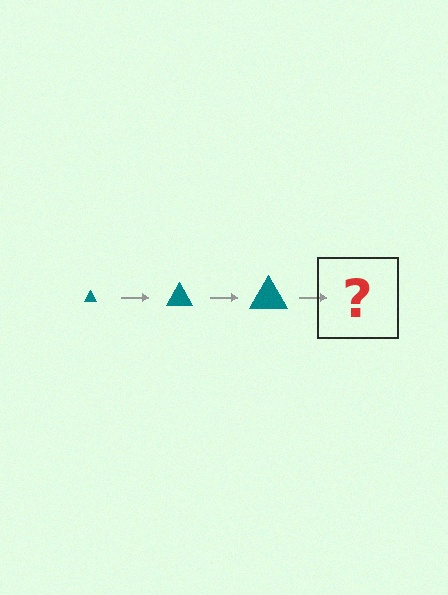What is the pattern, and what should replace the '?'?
The pattern is that the triangle gets progressively larger each step. The '?' should be a teal triangle, larger than the previous one.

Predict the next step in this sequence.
The next step is a teal triangle, larger than the previous one.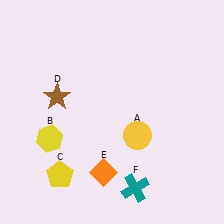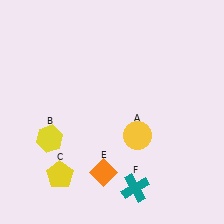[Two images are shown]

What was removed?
The brown star (D) was removed in Image 2.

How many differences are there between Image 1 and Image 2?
There is 1 difference between the two images.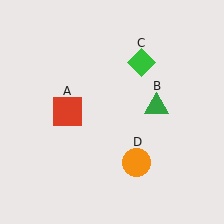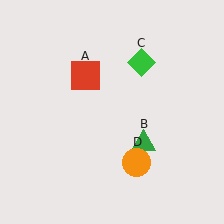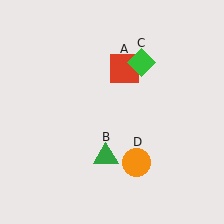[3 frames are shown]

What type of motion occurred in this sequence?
The red square (object A), green triangle (object B) rotated clockwise around the center of the scene.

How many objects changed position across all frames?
2 objects changed position: red square (object A), green triangle (object B).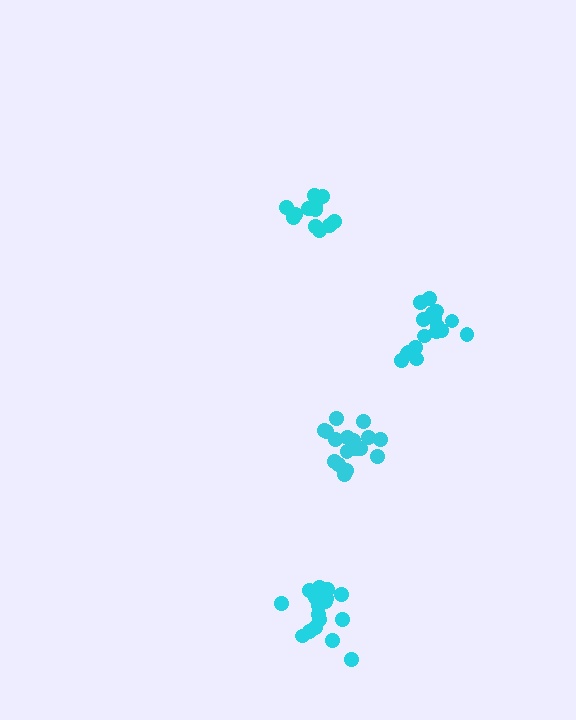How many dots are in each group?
Group 1: 18 dots, Group 2: 17 dots, Group 3: 13 dots, Group 4: 17 dots (65 total).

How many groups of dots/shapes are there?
There are 4 groups.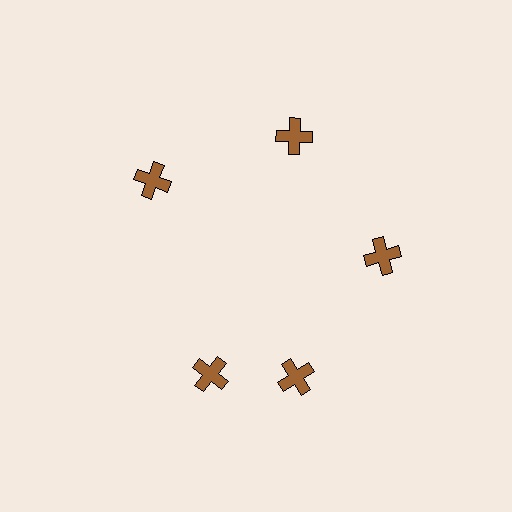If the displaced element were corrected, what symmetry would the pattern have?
It would have 5-fold rotational symmetry — the pattern would map onto itself every 72 degrees.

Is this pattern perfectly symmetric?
No. The 5 brown crosses are arranged in a ring, but one element near the 8 o'clock position is rotated out of alignment along the ring, breaking the 5-fold rotational symmetry.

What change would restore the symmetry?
The symmetry would be restored by rotating it back into even spacing with its neighbors so that all 5 crosses sit at equal angles and equal distance from the center.